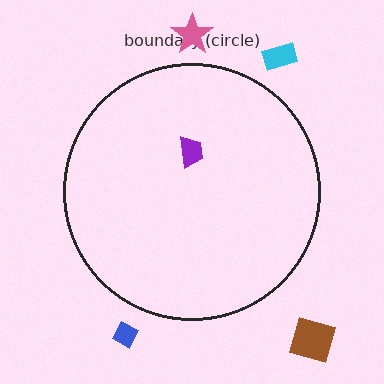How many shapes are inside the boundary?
1 inside, 4 outside.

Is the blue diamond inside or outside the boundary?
Outside.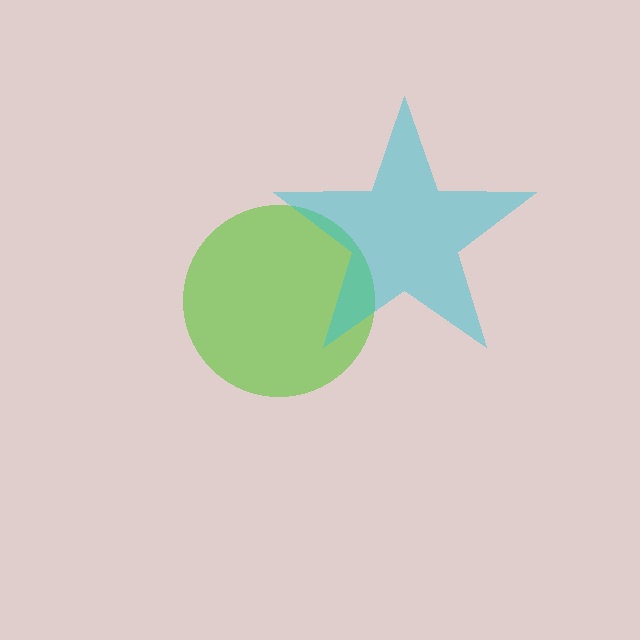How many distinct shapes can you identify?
There are 2 distinct shapes: a lime circle, a cyan star.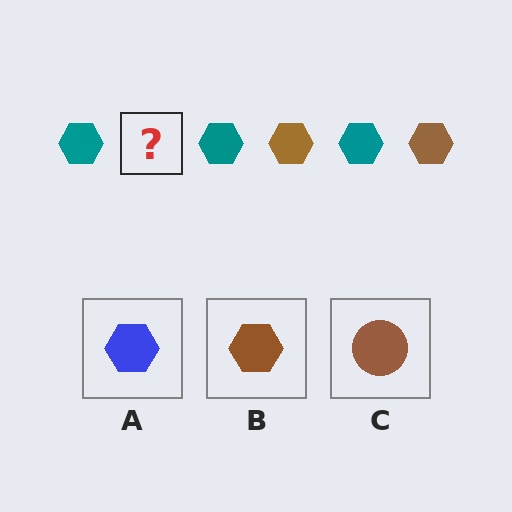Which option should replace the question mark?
Option B.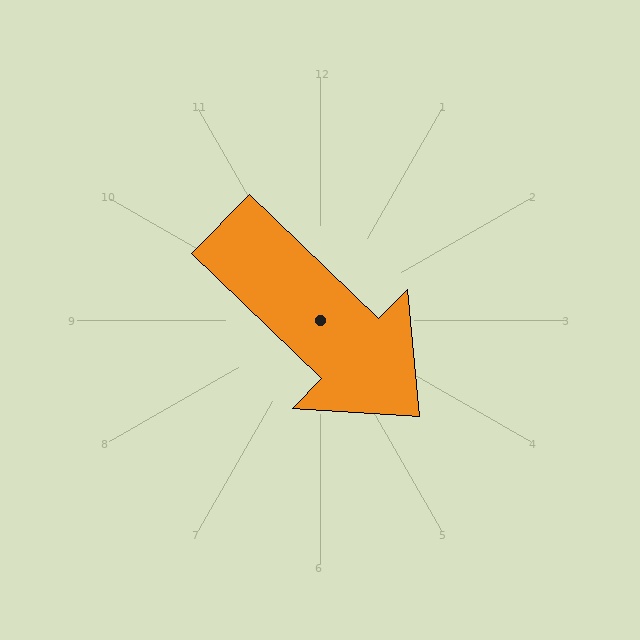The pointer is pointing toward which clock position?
Roughly 4 o'clock.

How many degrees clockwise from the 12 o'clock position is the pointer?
Approximately 134 degrees.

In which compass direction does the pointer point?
Southeast.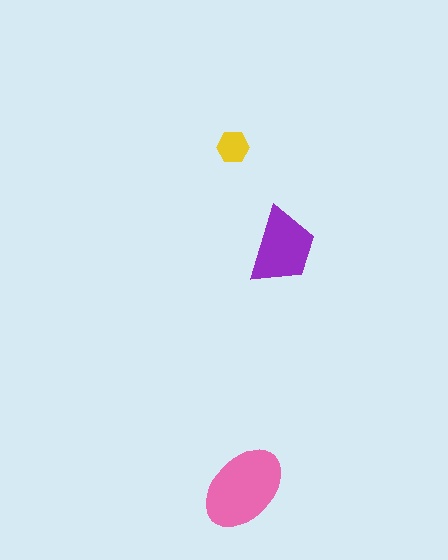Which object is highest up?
The yellow hexagon is topmost.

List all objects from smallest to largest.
The yellow hexagon, the purple trapezoid, the pink ellipse.